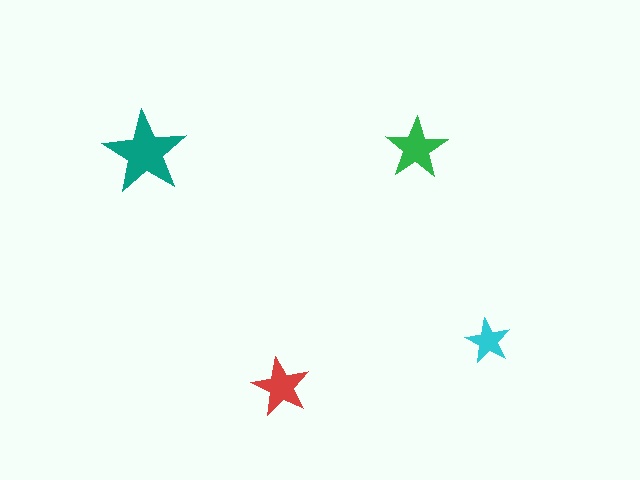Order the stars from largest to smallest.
the teal one, the green one, the red one, the cyan one.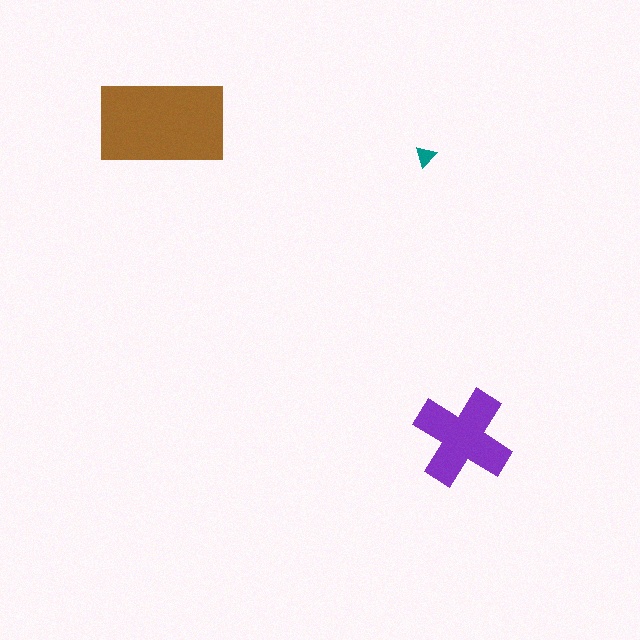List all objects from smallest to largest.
The teal triangle, the purple cross, the brown rectangle.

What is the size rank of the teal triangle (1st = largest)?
3rd.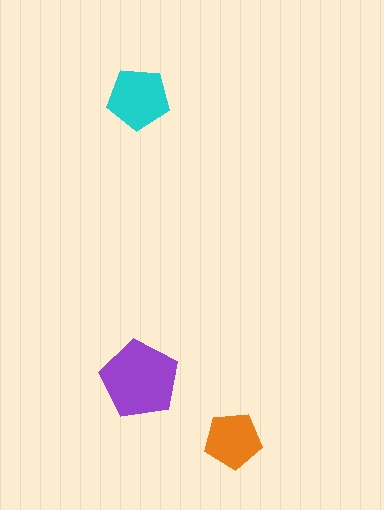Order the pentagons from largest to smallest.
the purple one, the cyan one, the orange one.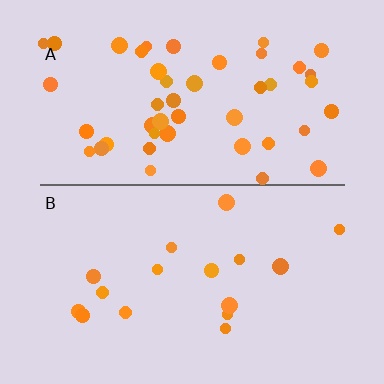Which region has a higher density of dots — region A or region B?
A (the top).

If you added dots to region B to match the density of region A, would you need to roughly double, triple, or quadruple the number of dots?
Approximately triple.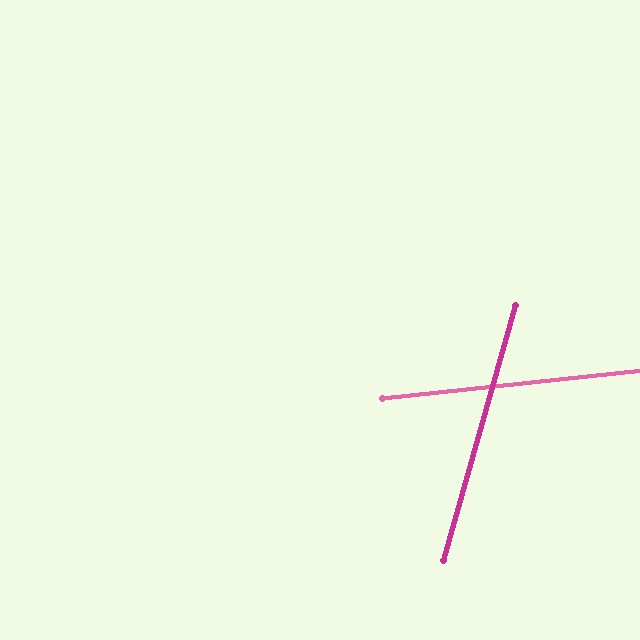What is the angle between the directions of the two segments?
Approximately 68 degrees.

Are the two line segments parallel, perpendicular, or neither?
Neither parallel nor perpendicular — they differ by about 68°.